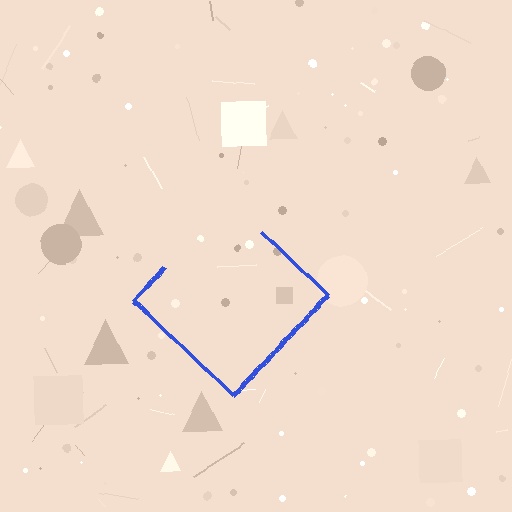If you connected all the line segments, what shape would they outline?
They would outline a diamond.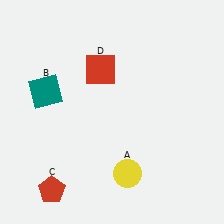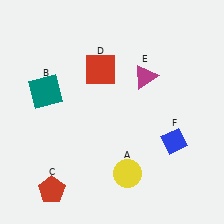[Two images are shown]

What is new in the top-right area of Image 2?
A magenta triangle (E) was added in the top-right area of Image 2.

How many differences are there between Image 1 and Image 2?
There are 2 differences between the two images.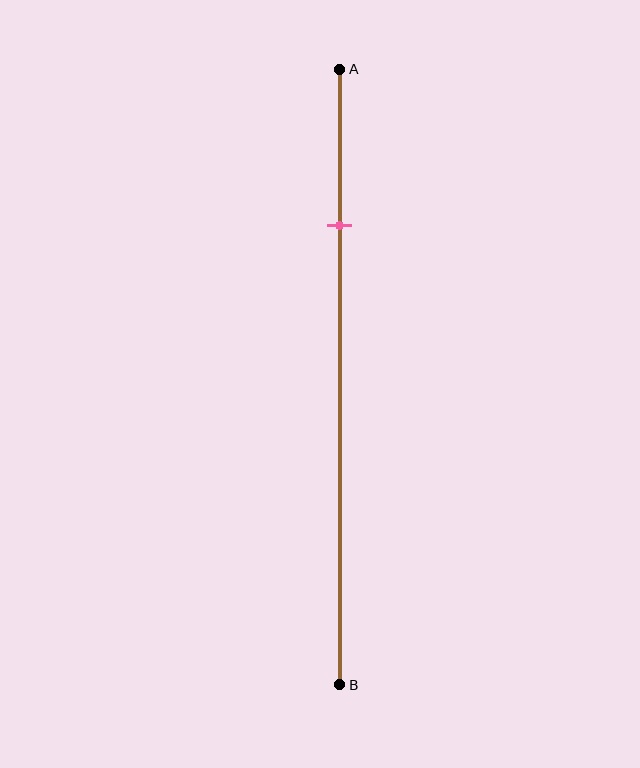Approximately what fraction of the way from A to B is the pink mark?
The pink mark is approximately 25% of the way from A to B.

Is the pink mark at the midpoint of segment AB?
No, the mark is at about 25% from A, not at the 50% midpoint.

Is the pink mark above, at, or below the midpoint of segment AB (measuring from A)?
The pink mark is above the midpoint of segment AB.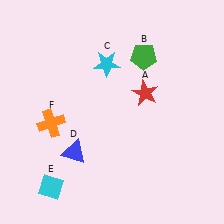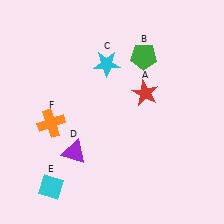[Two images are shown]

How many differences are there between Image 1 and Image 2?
There is 1 difference between the two images.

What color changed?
The triangle (D) changed from blue in Image 1 to purple in Image 2.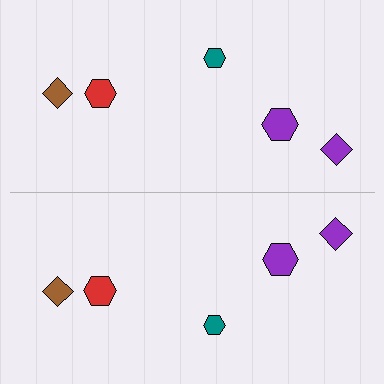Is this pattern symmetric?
Yes, this pattern has bilateral (reflection) symmetry.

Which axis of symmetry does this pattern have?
The pattern has a horizontal axis of symmetry running through the center of the image.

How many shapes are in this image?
There are 10 shapes in this image.